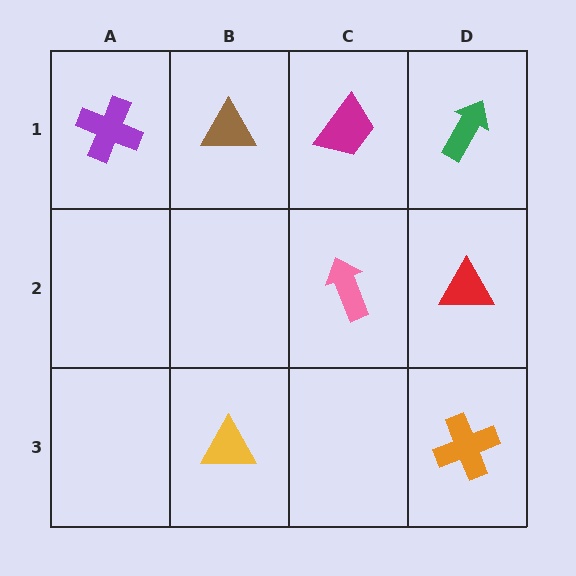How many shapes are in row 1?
4 shapes.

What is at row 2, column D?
A red triangle.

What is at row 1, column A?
A purple cross.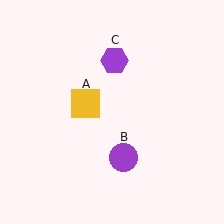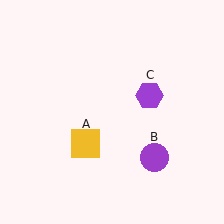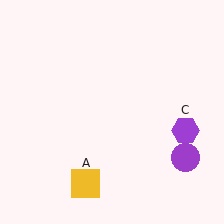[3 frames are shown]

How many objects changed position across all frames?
3 objects changed position: yellow square (object A), purple circle (object B), purple hexagon (object C).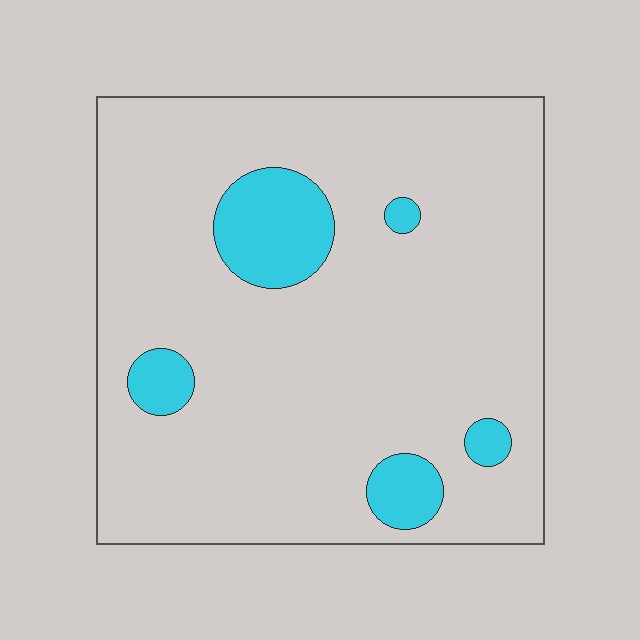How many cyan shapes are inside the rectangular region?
5.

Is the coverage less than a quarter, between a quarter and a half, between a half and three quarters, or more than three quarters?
Less than a quarter.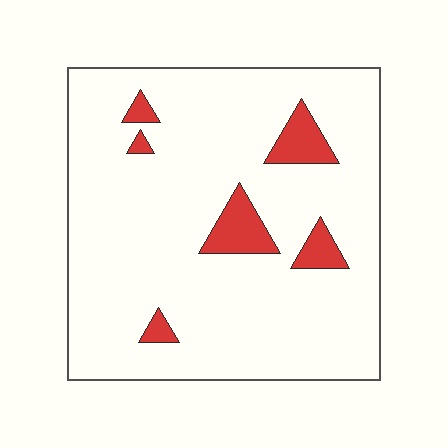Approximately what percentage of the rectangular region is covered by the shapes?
Approximately 10%.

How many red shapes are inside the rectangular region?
6.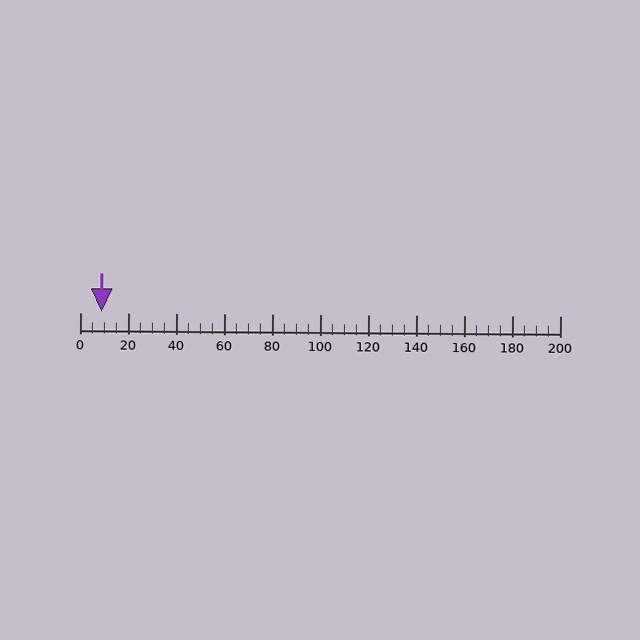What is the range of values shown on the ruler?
The ruler shows values from 0 to 200.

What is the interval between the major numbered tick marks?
The major tick marks are spaced 20 units apart.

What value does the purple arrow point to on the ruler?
The purple arrow points to approximately 9.